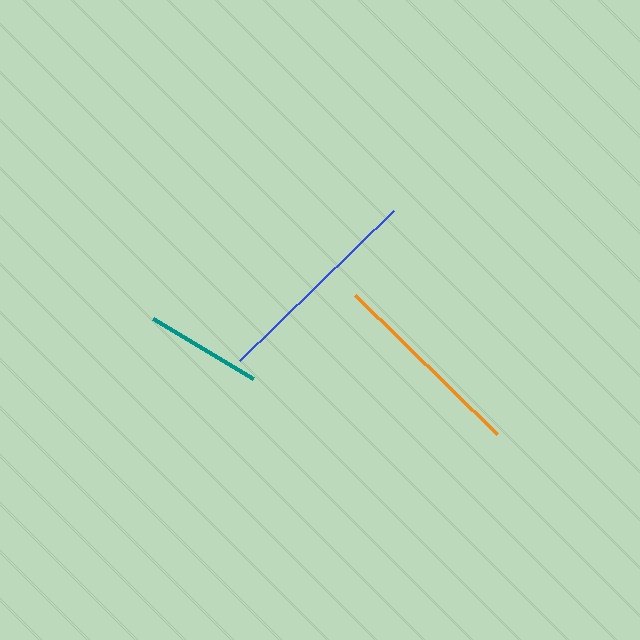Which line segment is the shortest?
The teal line is the shortest at approximately 117 pixels.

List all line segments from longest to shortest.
From longest to shortest: blue, orange, teal.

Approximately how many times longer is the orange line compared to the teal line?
The orange line is approximately 1.7 times the length of the teal line.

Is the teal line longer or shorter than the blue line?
The blue line is longer than the teal line.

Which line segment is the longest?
The blue line is the longest at approximately 215 pixels.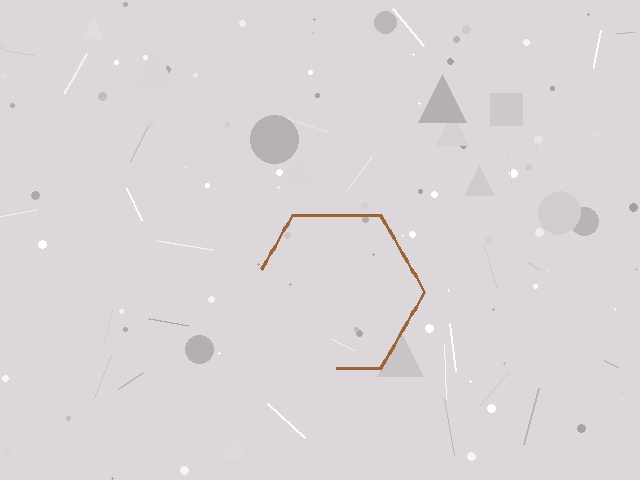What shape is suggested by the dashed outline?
The dashed outline suggests a hexagon.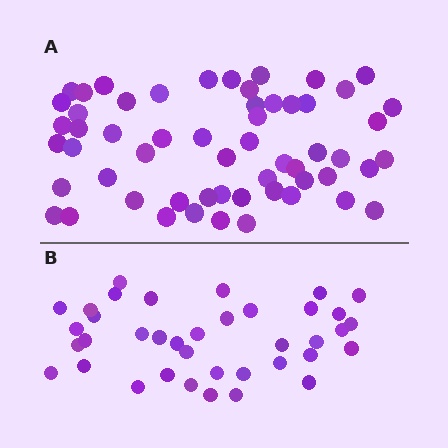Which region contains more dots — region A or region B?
Region A (the top region) has more dots.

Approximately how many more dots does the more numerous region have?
Region A has approximately 20 more dots than region B.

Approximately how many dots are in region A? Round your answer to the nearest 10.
About 60 dots. (The exact count is 57, which rounds to 60.)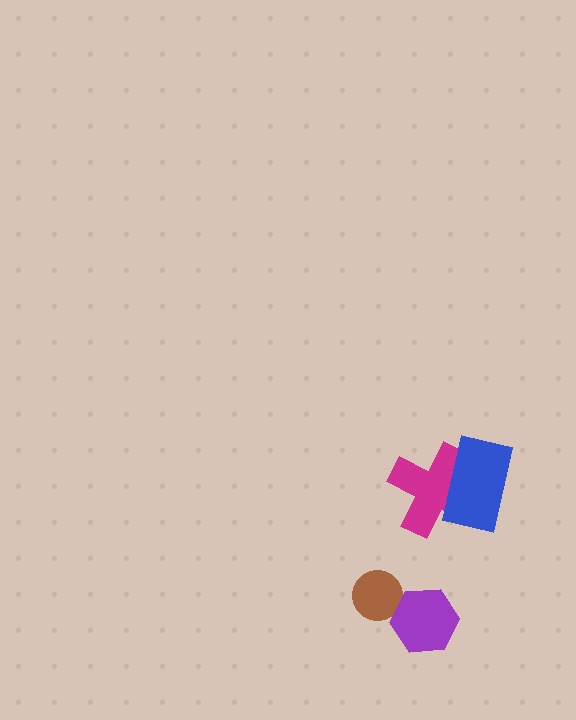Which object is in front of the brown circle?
The purple hexagon is in front of the brown circle.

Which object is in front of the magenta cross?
The blue rectangle is in front of the magenta cross.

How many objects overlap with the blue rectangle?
1 object overlaps with the blue rectangle.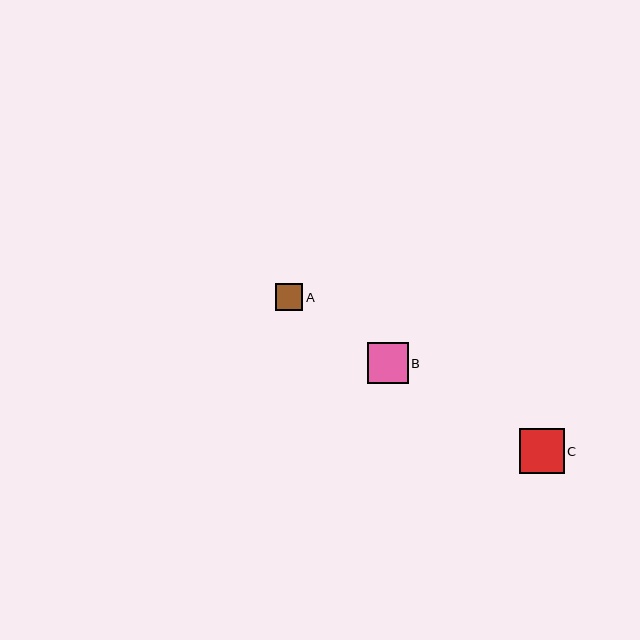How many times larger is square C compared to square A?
Square C is approximately 1.6 times the size of square A.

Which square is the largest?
Square C is the largest with a size of approximately 45 pixels.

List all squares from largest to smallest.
From largest to smallest: C, B, A.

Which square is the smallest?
Square A is the smallest with a size of approximately 28 pixels.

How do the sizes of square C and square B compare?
Square C and square B are approximately the same size.